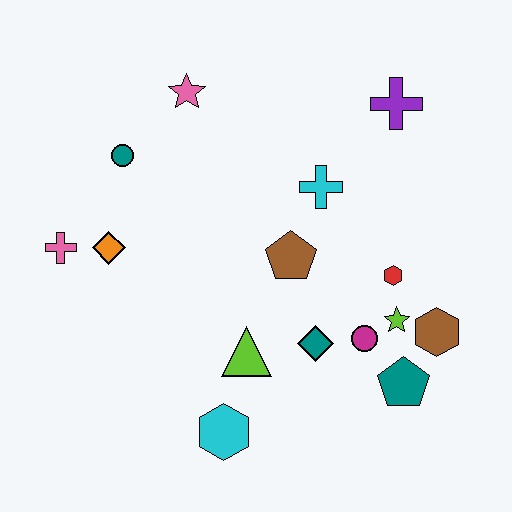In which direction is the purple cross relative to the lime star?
The purple cross is above the lime star.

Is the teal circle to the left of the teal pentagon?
Yes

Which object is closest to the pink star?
The teal circle is closest to the pink star.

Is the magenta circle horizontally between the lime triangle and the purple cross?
Yes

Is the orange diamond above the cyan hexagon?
Yes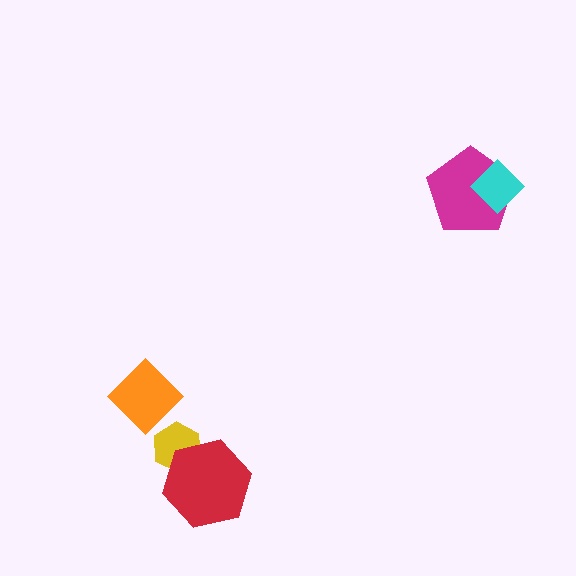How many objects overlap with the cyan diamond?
1 object overlaps with the cyan diamond.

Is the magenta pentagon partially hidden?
Yes, it is partially covered by another shape.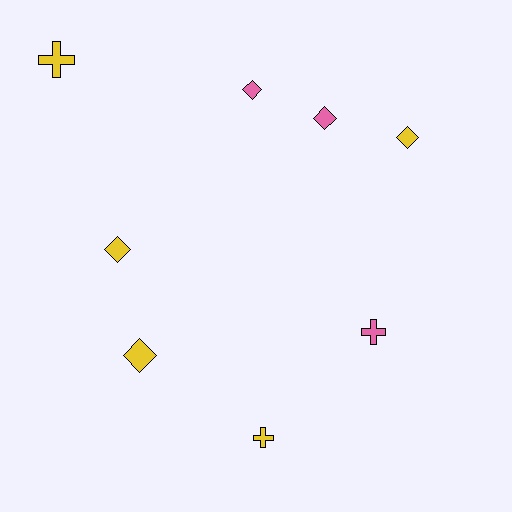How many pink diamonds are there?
There are 2 pink diamonds.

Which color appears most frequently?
Yellow, with 5 objects.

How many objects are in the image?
There are 8 objects.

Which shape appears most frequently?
Diamond, with 5 objects.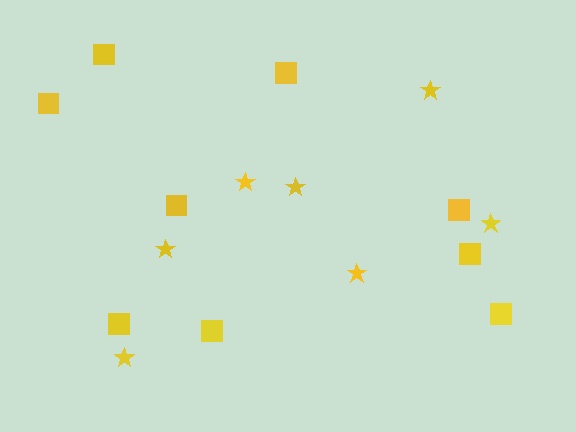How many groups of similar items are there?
There are 2 groups: one group of squares (9) and one group of stars (7).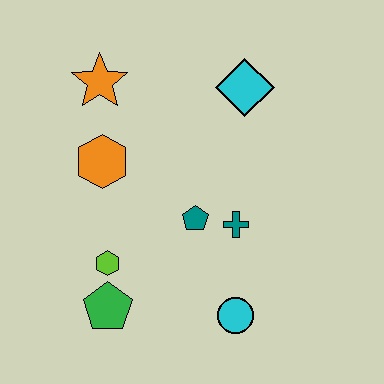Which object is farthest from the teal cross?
The orange star is farthest from the teal cross.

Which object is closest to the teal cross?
The teal pentagon is closest to the teal cross.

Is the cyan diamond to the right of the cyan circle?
Yes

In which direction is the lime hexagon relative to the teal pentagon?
The lime hexagon is to the left of the teal pentagon.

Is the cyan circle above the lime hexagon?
No